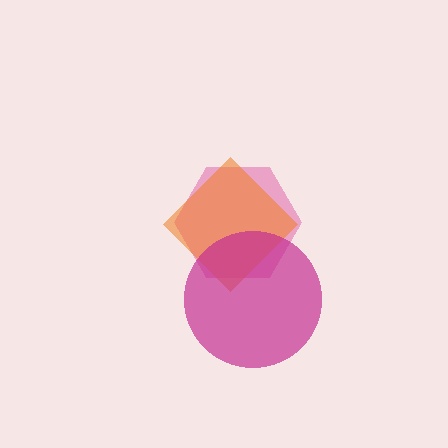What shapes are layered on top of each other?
The layered shapes are: a pink hexagon, an orange diamond, a magenta circle.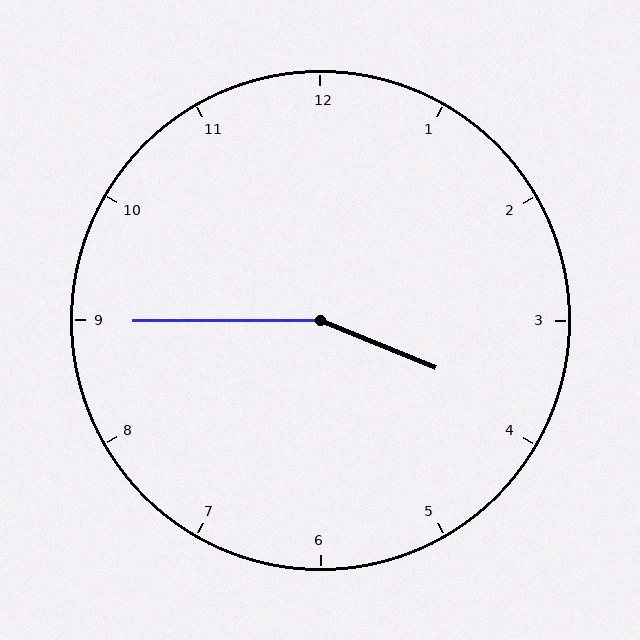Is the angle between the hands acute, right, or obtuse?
It is obtuse.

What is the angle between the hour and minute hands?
Approximately 158 degrees.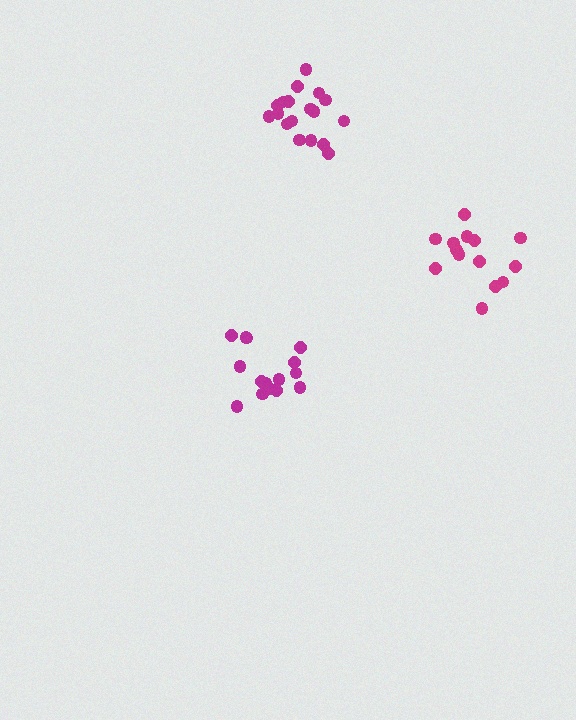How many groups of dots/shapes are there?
There are 3 groups.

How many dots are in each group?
Group 1: 15 dots, Group 2: 18 dots, Group 3: 14 dots (47 total).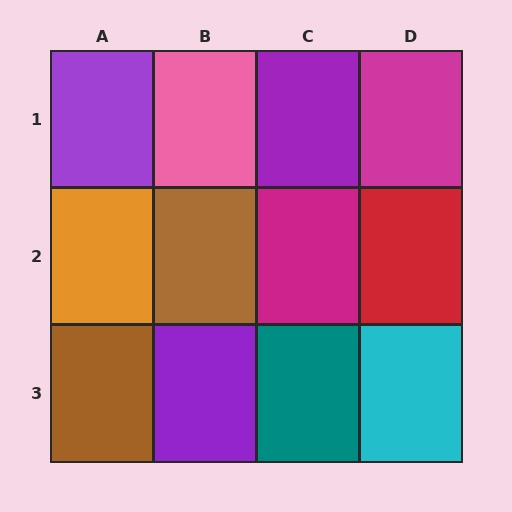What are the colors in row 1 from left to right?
Purple, pink, purple, magenta.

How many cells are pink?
1 cell is pink.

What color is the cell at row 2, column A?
Orange.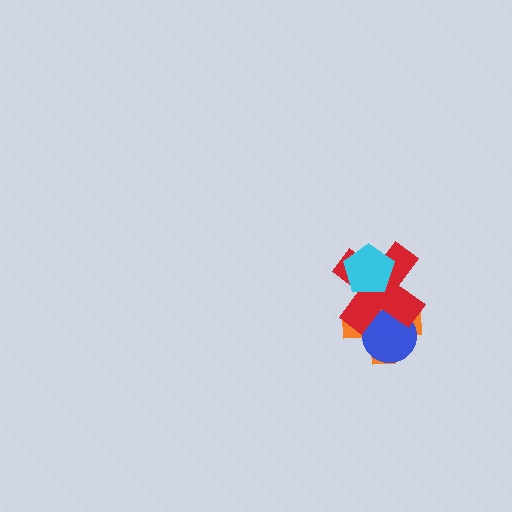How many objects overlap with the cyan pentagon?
2 objects overlap with the cyan pentagon.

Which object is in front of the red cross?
The cyan pentagon is in front of the red cross.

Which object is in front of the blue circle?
The red cross is in front of the blue circle.